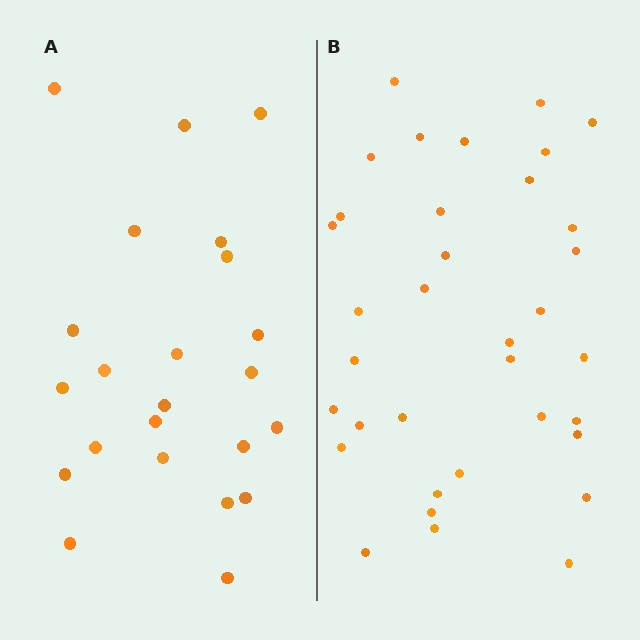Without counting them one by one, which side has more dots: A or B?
Region B (the right region) has more dots.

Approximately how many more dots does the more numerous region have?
Region B has roughly 12 or so more dots than region A.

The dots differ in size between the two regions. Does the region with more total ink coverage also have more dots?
No. Region A has more total ink coverage because its dots are larger, but region B actually contains more individual dots. Total area can be misleading — the number of items is what matters here.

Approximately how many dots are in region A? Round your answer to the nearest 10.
About 20 dots. (The exact count is 23, which rounds to 20.)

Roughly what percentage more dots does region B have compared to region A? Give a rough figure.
About 50% more.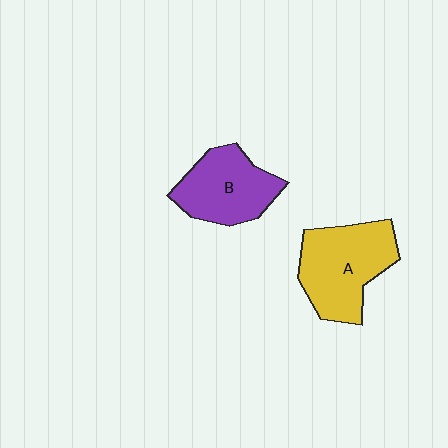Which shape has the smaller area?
Shape B (purple).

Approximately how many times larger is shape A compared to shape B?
Approximately 1.2 times.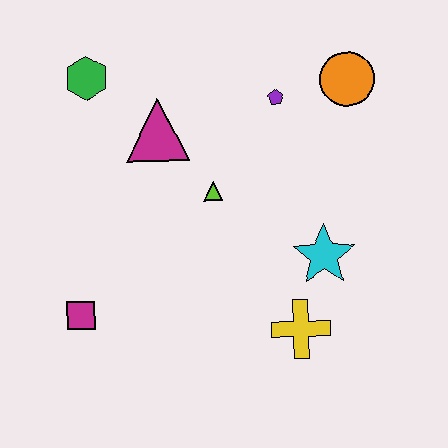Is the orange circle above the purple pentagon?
Yes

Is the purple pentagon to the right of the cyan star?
No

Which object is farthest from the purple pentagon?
The magenta square is farthest from the purple pentagon.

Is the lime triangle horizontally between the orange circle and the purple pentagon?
No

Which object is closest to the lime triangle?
The magenta triangle is closest to the lime triangle.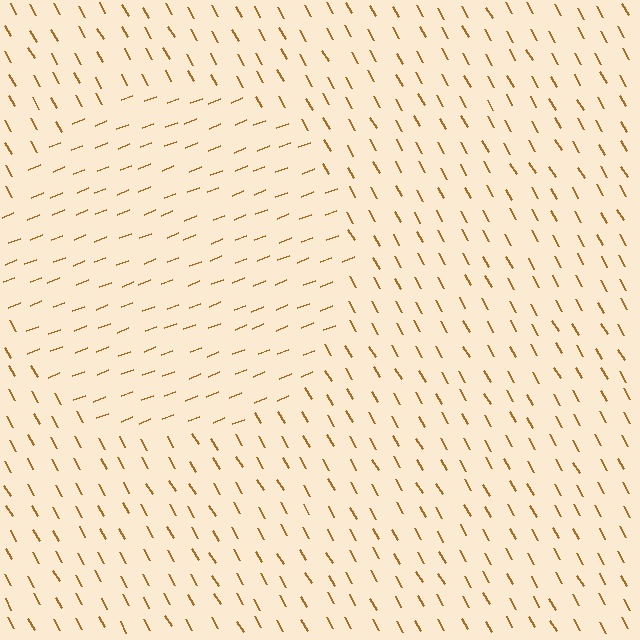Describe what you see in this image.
The image is filled with small brown line segments. A circle region in the image has lines oriented differently from the surrounding lines, creating a visible texture boundary.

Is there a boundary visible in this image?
Yes, there is a texture boundary formed by a change in line orientation.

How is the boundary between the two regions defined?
The boundary is defined purely by a change in line orientation (approximately 82 degrees difference). All lines are the same color and thickness.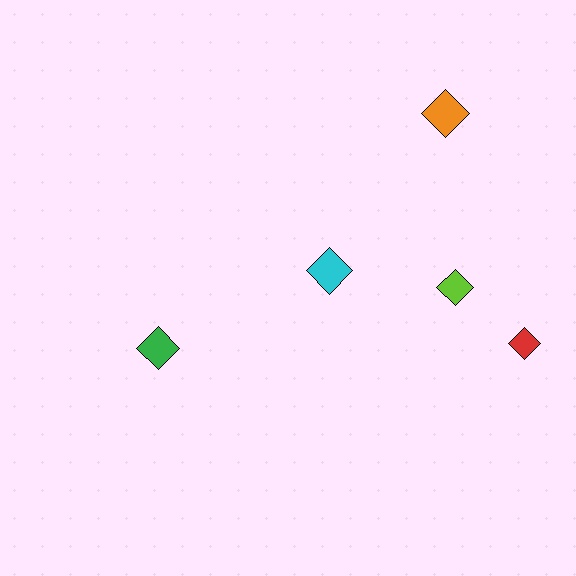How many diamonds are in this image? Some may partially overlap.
There are 5 diamonds.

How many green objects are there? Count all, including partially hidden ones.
There is 1 green object.